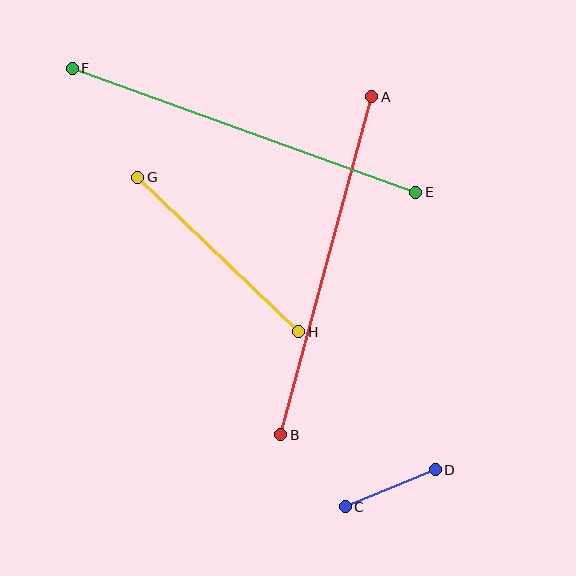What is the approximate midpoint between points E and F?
The midpoint is at approximately (244, 130) pixels.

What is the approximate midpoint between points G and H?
The midpoint is at approximately (218, 255) pixels.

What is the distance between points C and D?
The distance is approximately 98 pixels.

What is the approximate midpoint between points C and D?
The midpoint is at approximately (390, 488) pixels.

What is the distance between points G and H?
The distance is approximately 223 pixels.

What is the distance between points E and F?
The distance is approximately 365 pixels.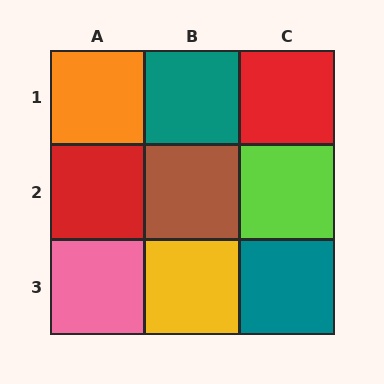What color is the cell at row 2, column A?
Red.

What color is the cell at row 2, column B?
Brown.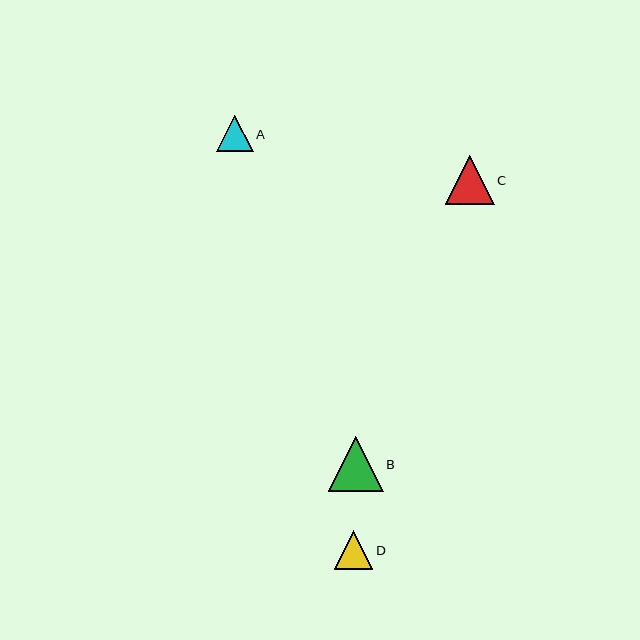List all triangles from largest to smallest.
From largest to smallest: B, C, D, A.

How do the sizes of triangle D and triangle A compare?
Triangle D and triangle A are approximately the same size.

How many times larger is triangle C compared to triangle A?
Triangle C is approximately 1.3 times the size of triangle A.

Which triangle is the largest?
Triangle B is the largest with a size of approximately 55 pixels.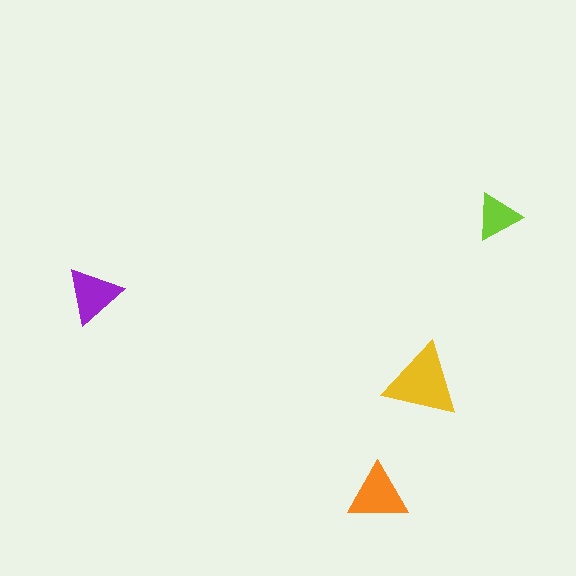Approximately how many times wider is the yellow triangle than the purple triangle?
About 1.5 times wider.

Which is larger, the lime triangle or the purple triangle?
The purple one.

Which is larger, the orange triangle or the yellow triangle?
The yellow one.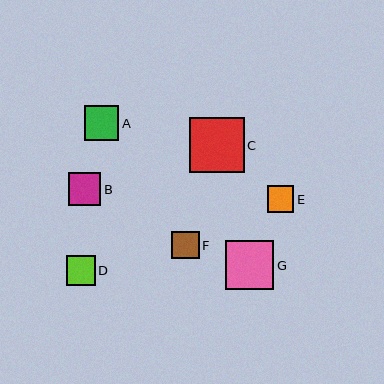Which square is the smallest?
Square E is the smallest with a size of approximately 27 pixels.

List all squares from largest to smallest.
From largest to smallest: C, G, A, B, D, F, E.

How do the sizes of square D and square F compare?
Square D and square F are approximately the same size.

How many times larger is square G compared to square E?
Square G is approximately 1.8 times the size of square E.